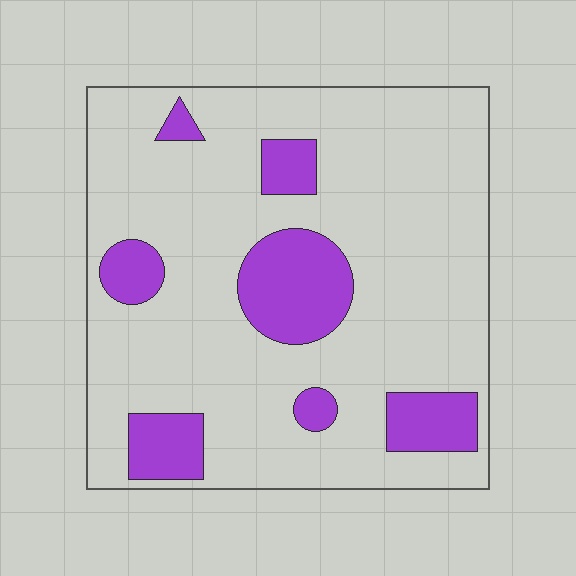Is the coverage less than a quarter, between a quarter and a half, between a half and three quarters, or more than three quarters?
Less than a quarter.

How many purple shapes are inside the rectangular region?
7.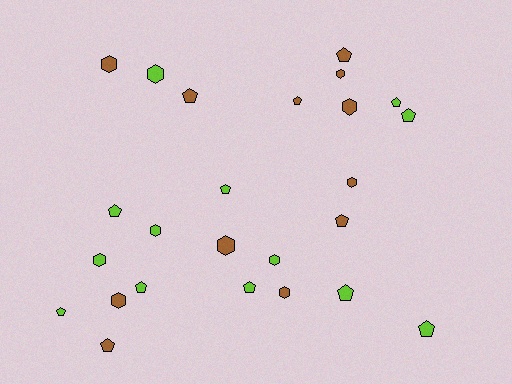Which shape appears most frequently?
Pentagon, with 14 objects.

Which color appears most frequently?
Lime, with 13 objects.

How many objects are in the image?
There are 25 objects.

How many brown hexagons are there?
There are 7 brown hexagons.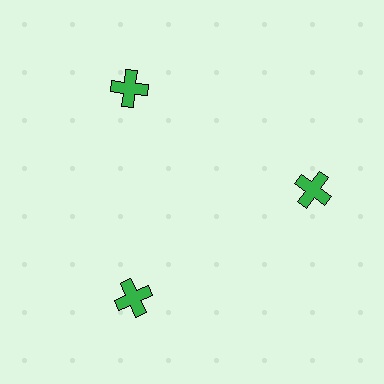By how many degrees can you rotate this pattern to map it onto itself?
The pattern maps onto itself every 120 degrees of rotation.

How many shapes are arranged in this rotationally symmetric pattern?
There are 3 shapes, arranged in 3 groups of 1.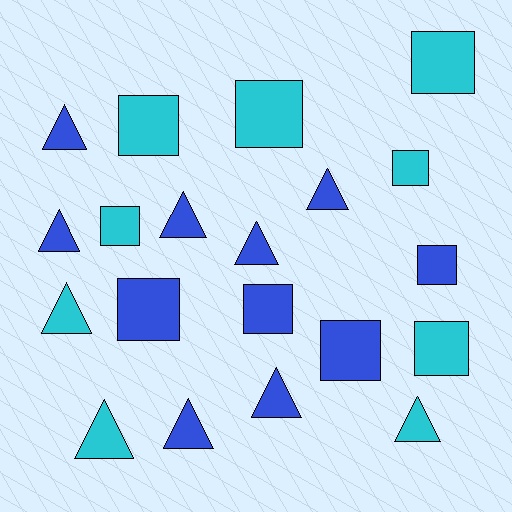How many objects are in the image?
There are 20 objects.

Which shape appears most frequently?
Square, with 10 objects.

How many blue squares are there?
There are 4 blue squares.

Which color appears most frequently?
Blue, with 11 objects.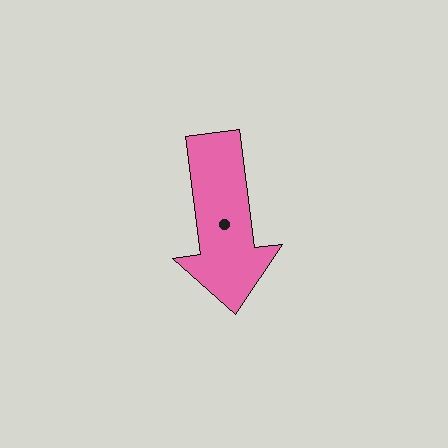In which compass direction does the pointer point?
South.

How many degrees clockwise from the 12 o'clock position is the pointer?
Approximately 173 degrees.